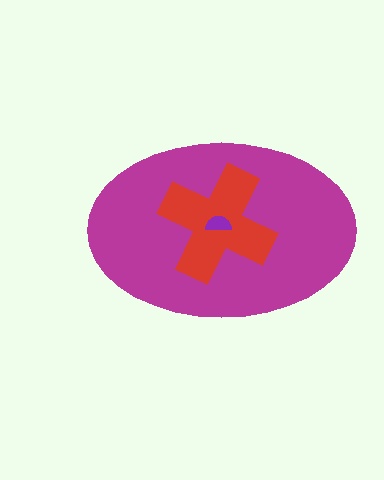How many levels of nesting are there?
3.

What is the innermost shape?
The purple semicircle.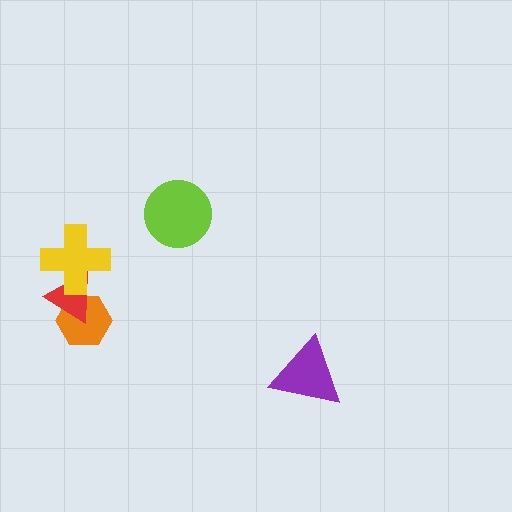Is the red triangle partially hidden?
Yes, it is partially covered by another shape.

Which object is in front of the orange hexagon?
The red triangle is in front of the orange hexagon.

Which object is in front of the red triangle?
The yellow cross is in front of the red triangle.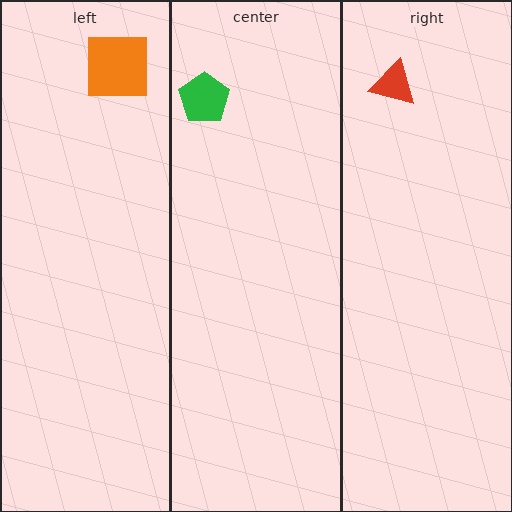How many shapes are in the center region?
1.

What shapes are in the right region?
The red triangle.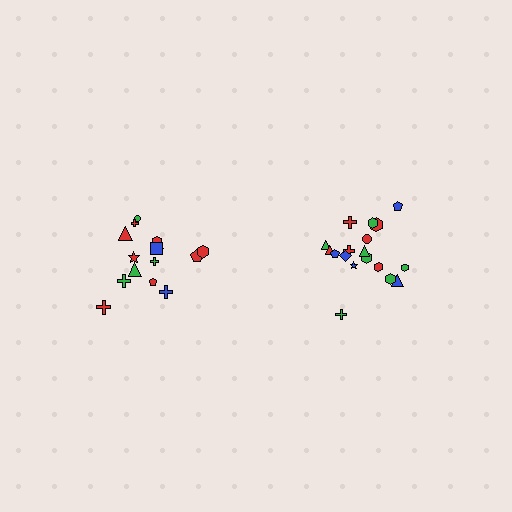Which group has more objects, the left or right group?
The right group.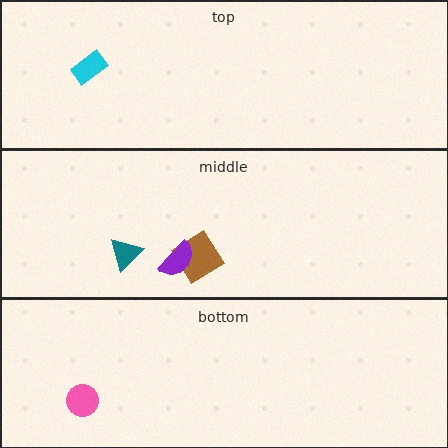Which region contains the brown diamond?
The middle region.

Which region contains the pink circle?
The bottom region.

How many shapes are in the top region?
1.